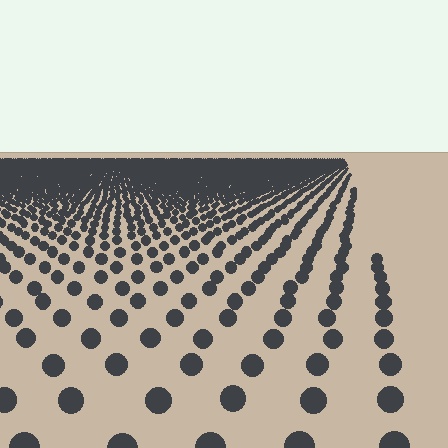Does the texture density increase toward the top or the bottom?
Density increases toward the top.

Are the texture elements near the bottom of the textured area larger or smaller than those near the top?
Larger. Near the bottom, elements are closer to the viewer and appear at a bigger on-screen size.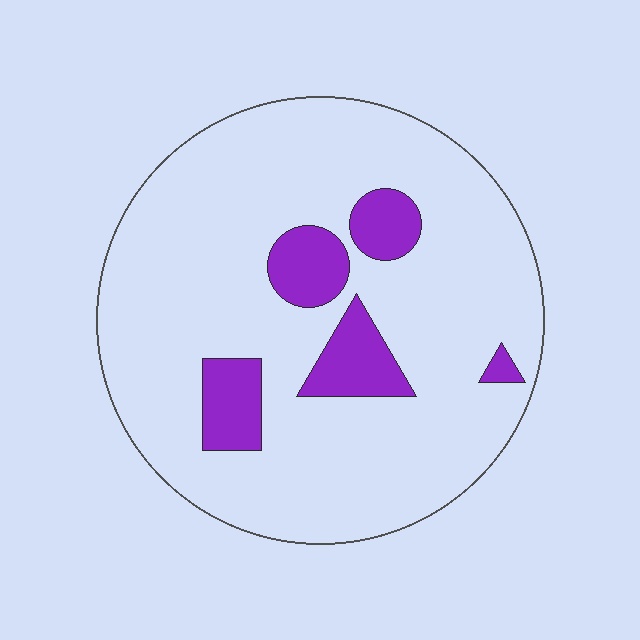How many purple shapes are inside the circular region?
5.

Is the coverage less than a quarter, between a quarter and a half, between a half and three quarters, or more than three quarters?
Less than a quarter.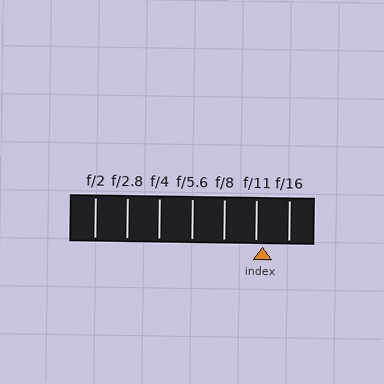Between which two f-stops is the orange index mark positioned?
The index mark is between f/11 and f/16.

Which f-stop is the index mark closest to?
The index mark is closest to f/11.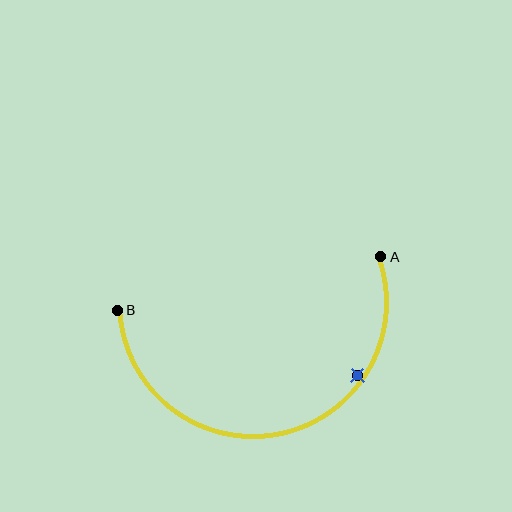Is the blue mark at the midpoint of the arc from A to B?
No — the blue mark does not lie on the arc at all. It sits slightly inside the curve.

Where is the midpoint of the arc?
The arc midpoint is the point on the curve farthest from the straight line joining A and B. It sits below that line.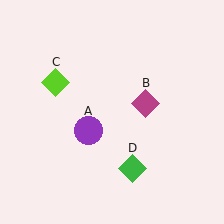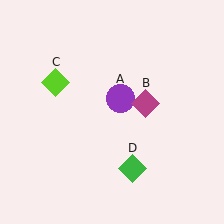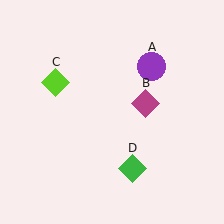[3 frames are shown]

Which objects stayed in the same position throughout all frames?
Magenta diamond (object B) and lime diamond (object C) and green diamond (object D) remained stationary.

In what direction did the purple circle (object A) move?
The purple circle (object A) moved up and to the right.